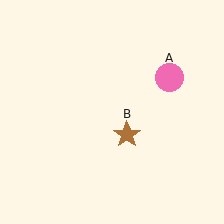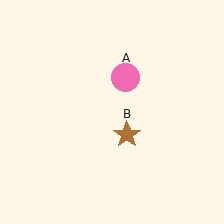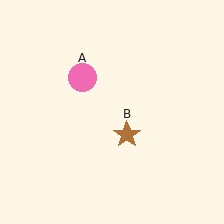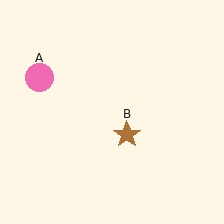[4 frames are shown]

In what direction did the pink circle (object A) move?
The pink circle (object A) moved left.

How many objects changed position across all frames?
1 object changed position: pink circle (object A).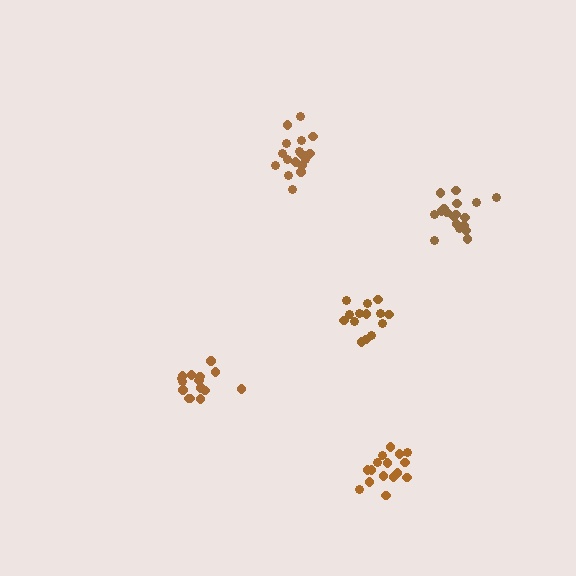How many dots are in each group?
Group 1: 16 dots, Group 2: 14 dots, Group 3: 18 dots, Group 4: 18 dots, Group 5: 15 dots (81 total).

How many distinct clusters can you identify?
There are 5 distinct clusters.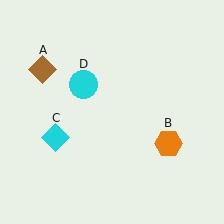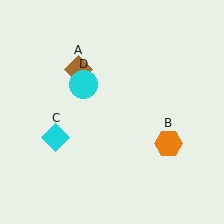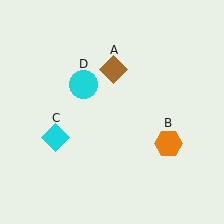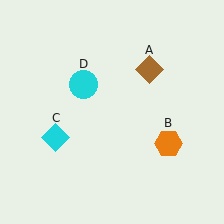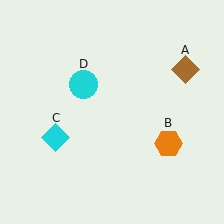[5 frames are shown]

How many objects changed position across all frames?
1 object changed position: brown diamond (object A).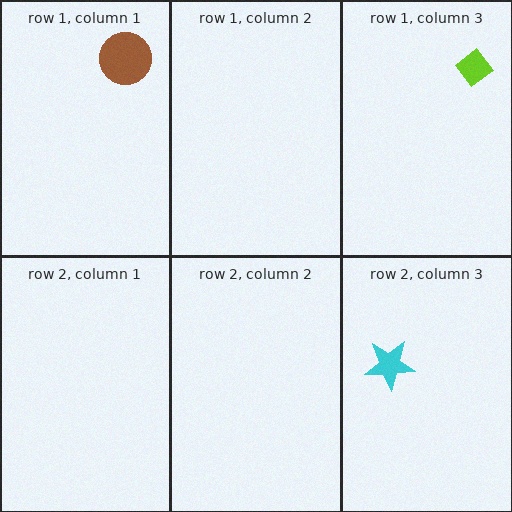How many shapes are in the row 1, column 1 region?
1.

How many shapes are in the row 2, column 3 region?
1.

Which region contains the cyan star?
The row 2, column 3 region.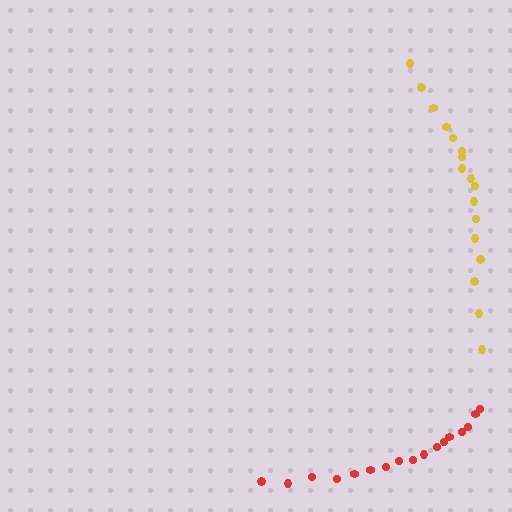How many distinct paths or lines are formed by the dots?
There are 2 distinct paths.